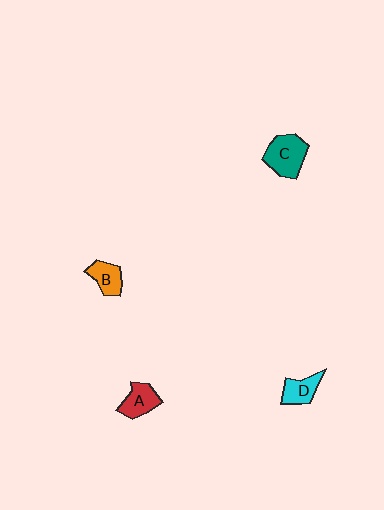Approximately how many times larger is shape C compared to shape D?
Approximately 1.6 times.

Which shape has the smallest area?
Shape B (orange).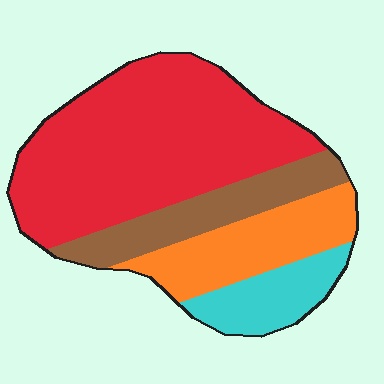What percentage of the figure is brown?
Brown covers 16% of the figure.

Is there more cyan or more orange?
Orange.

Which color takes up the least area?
Cyan, at roughly 10%.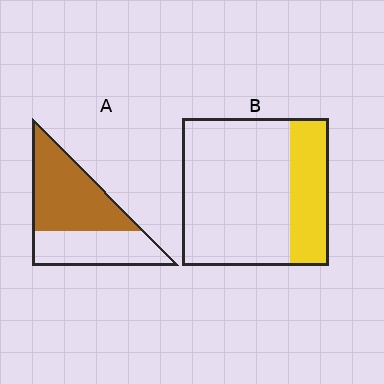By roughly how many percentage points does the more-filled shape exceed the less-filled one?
By roughly 30 percentage points (A over B).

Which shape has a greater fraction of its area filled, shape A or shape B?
Shape A.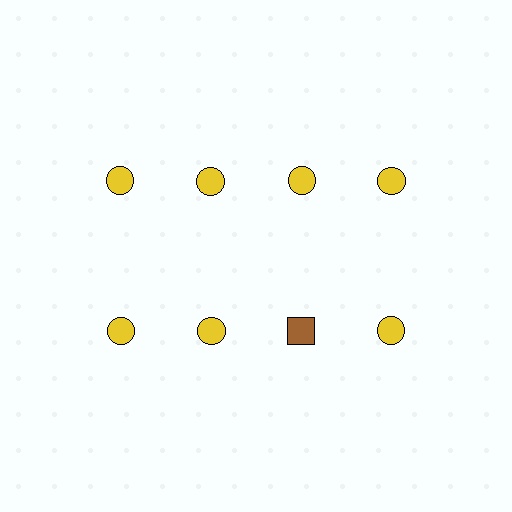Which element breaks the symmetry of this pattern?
The brown square in the second row, center column breaks the symmetry. All other shapes are yellow circles.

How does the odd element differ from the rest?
It differs in both color (brown instead of yellow) and shape (square instead of circle).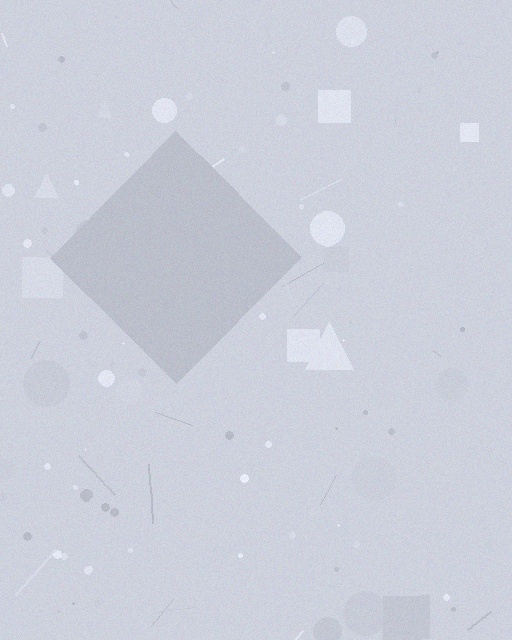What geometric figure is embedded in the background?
A diamond is embedded in the background.